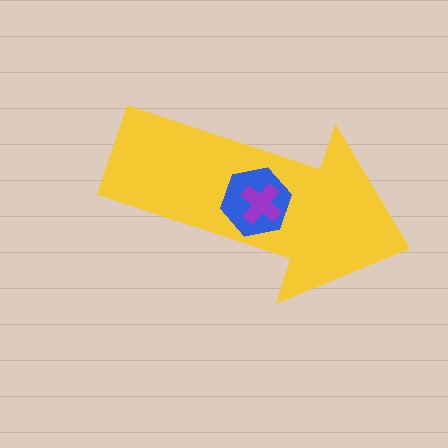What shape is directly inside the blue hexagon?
The purple cross.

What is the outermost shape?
The yellow arrow.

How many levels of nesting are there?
3.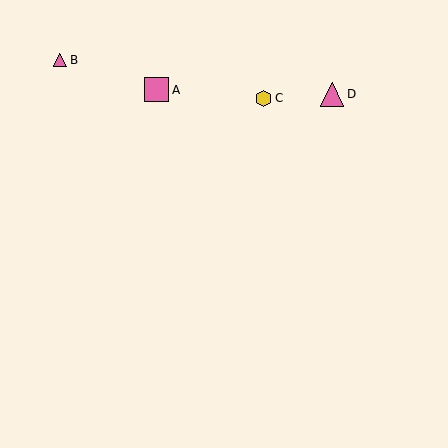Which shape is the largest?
The pink square (labeled A) is the largest.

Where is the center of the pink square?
The center of the pink square is at (156, 90).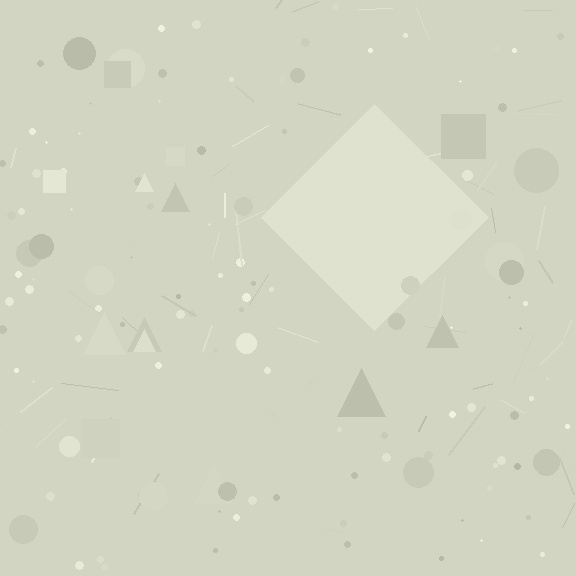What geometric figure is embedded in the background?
A diamond is embedded in the background.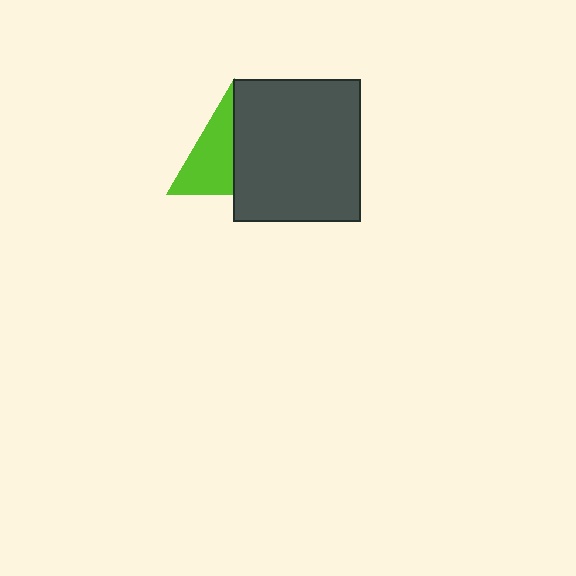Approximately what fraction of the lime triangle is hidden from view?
Roughly 51% of the lime triangle is hidden behind the dark gray rectangle.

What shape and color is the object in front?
The object in front is a dark gray rectangle.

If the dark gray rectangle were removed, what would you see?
You would see the complete lime triangle.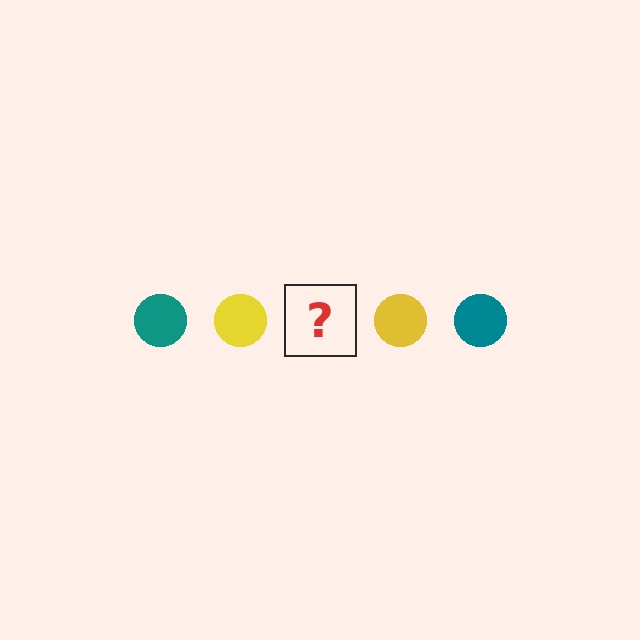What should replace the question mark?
The question mark should be replaced with a teal circle.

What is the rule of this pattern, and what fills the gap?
The rule is that the pattern cycles through teal, yellow circles. The gap should be filled with a teal circle.